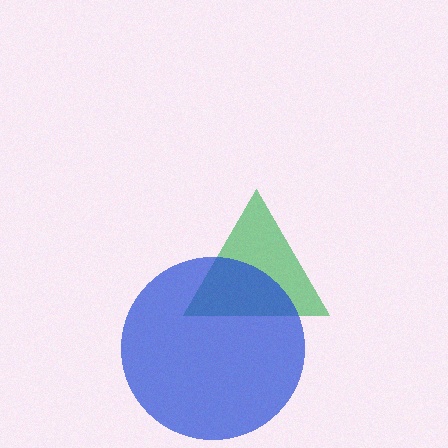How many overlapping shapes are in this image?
There are 2 overlapping shapes in the image.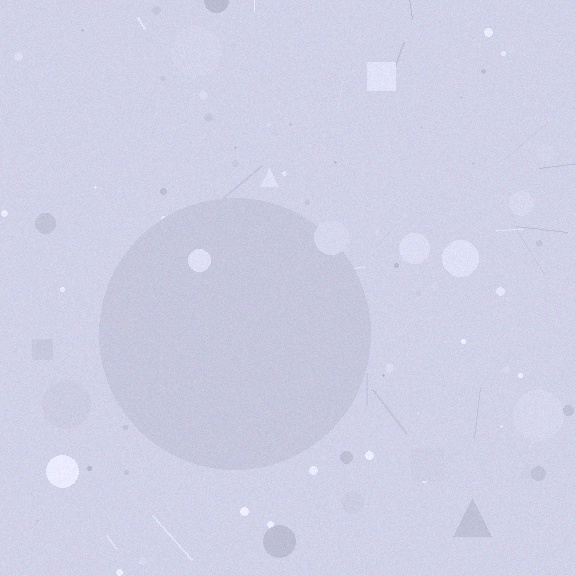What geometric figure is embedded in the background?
A circle is embedded in the background.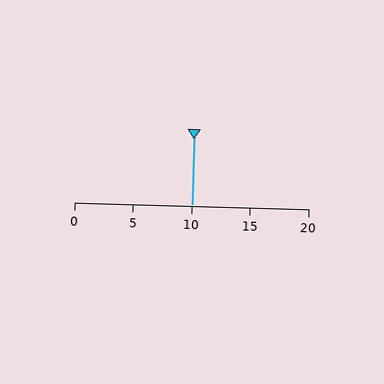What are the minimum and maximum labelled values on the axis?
The axis runs from 0 to 20.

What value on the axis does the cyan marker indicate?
The marker indicates approximately 10.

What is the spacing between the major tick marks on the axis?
The major ticks are spaced 5 apart.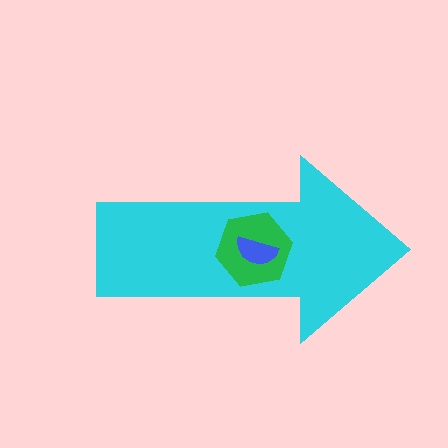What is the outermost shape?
The cyan arrow.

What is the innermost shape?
The blue semicircle.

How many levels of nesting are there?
3.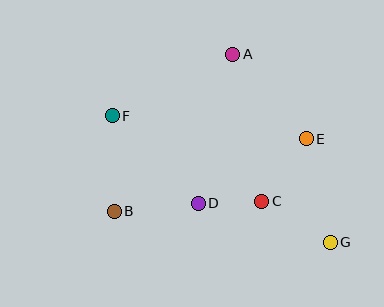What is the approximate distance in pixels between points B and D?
The distance between B and D is approximately 84 pixels.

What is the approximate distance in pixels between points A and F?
The distance between A and F is approximately 135 pixels.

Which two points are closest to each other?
Points C and D are closest to each other.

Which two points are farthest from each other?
Points F and G are farthest from each other.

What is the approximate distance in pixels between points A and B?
The distance between A and B is approximately 197 pixels.